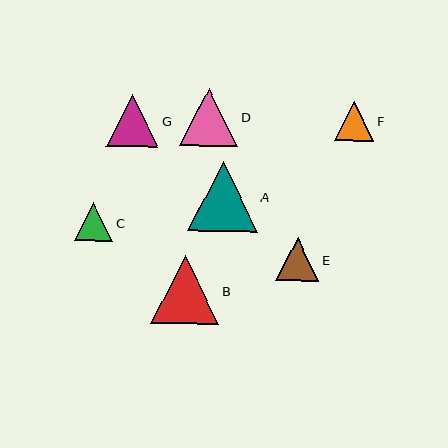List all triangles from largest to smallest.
From largest to smallest: A, B, D, G, E, F, C.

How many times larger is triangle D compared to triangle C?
Triangle D is approximately 1.5 times the size of triangle C.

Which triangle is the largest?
Triangle A is the largest with a size of approximately 70 pixels.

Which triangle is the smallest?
Triangle C is the smallest with a size of approximately 38 pixels.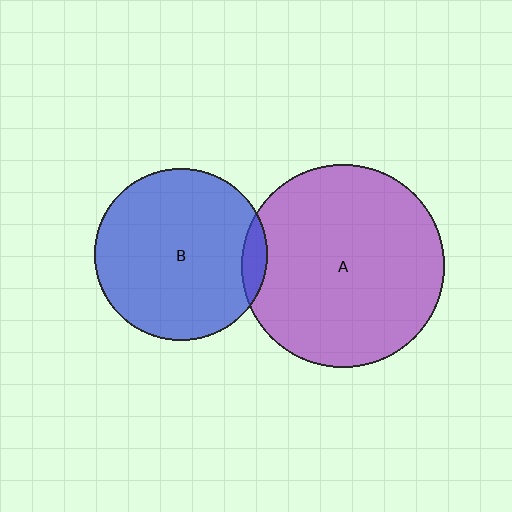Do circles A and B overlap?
Yes.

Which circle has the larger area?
Circle A (purple).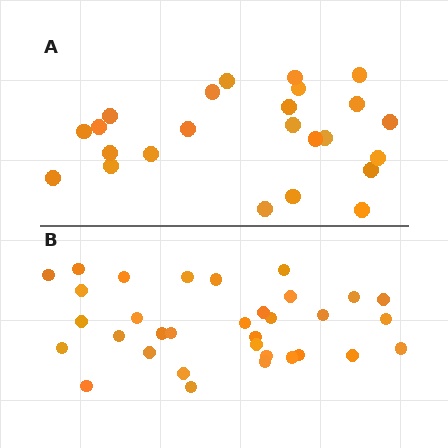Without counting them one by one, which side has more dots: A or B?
Region B (the bottom region) has more dots.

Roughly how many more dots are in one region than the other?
Region B has roughly 8 or so more dots than region A.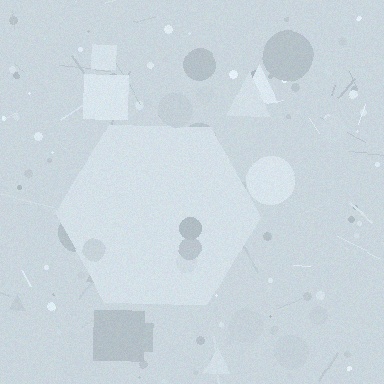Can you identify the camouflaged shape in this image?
The camouflaged shape is a hexagon.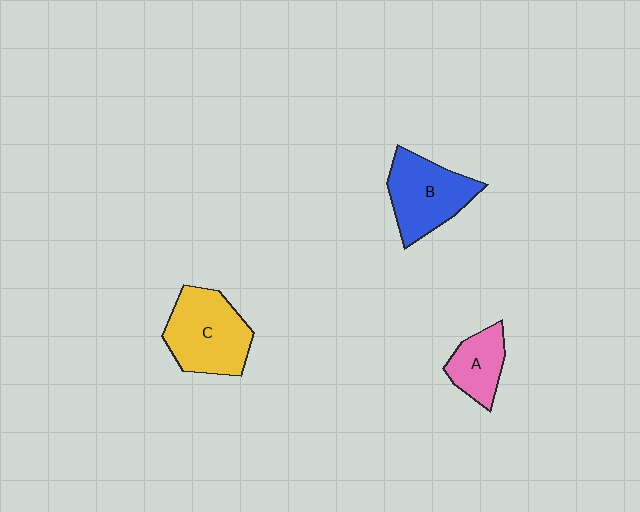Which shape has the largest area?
Shape C (yellow).